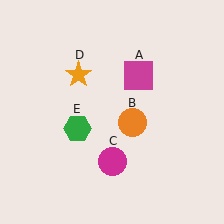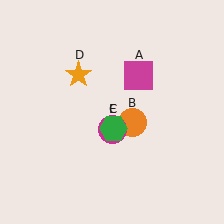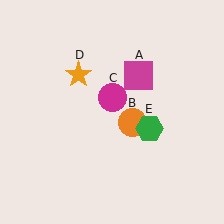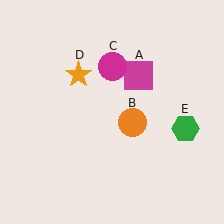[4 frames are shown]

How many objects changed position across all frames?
2 objects changed position: magenta circle (object C), green hexagon (object E).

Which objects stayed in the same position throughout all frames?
Magenta square (object A) and orange circle (object B) and orange star (object D) remained stationary.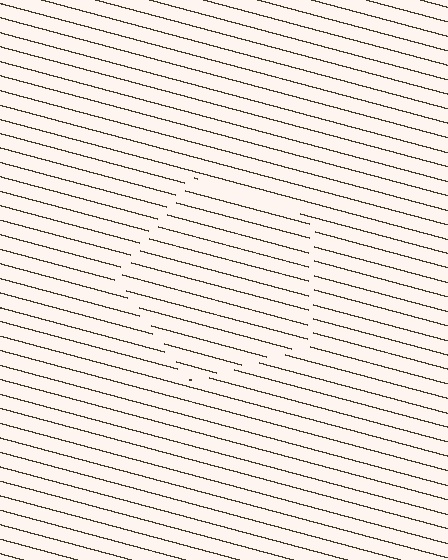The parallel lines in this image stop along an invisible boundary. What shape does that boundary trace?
An illusory pentagon. The interior of the shape contains the same grating, shifted by half a period — the contour is defined by the phase discontinuity where line-ends from the inner and outer gratings abut.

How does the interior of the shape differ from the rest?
The interior of the shape contains the same grating, shifted by half a period — the contour is defined by the phase discontinuity where line-ends from the inner and outer gratings abut.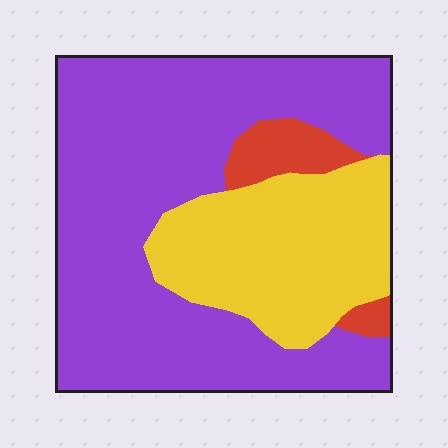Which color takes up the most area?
Purple, at roughly 65%.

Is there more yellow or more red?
Yellow.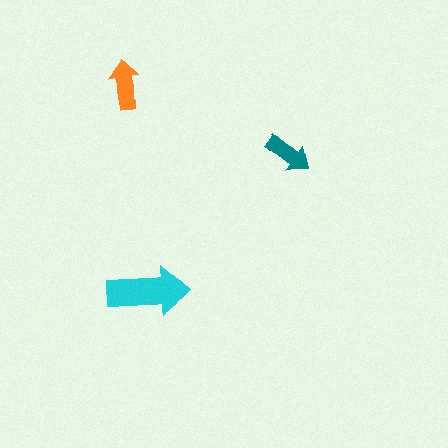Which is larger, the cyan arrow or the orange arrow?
The cyan one.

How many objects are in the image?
There are 3 objects in the image.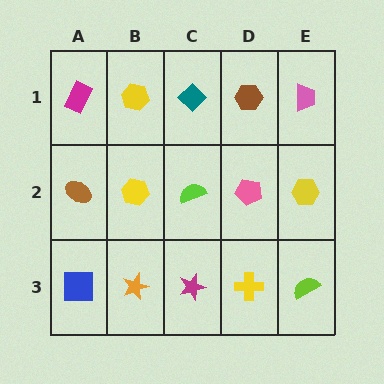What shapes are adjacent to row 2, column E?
A pink trapezoid (row 1, column E), a lime semicircle (row 3, column E), a pink pentagon (row 2, column D).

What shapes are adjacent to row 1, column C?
A lime semicircle (row 2, column C), a yellow hexagon (row 1, column B), a brown hexagon (row 1, column D).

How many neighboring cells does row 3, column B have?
3.